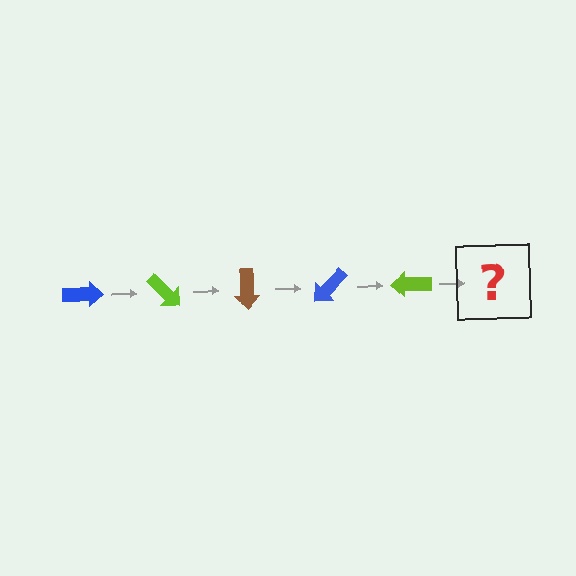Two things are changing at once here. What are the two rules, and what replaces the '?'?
The two rules are that it rotates 45 degrees each step and the color cycles through blue, lime, and brown. The '?' should be a brown arrow, rotated 225 degrees from the start.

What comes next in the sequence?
The next element should be a brown arrow, rotated 225 degrees from the start.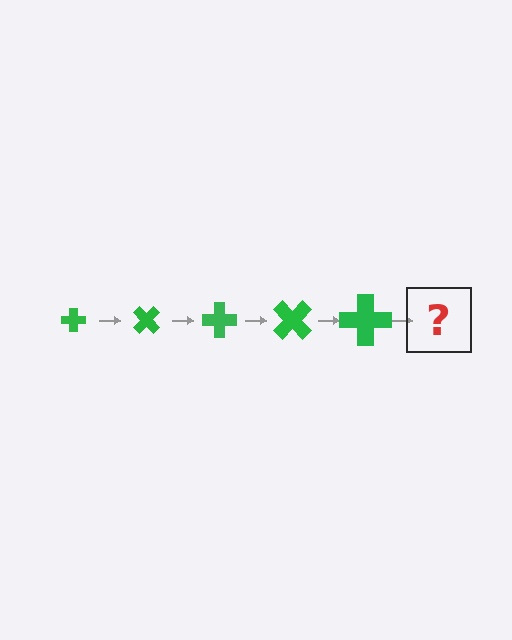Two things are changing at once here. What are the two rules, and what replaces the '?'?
The two rules are that the cross grows larger each step and it rotates 45 degrees each step. The '?' should be a cross, larger than the previous one and rotated 225 degrees from the start.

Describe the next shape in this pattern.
It should be a cross, larger than the previous one and rotated 225 degrees from the start.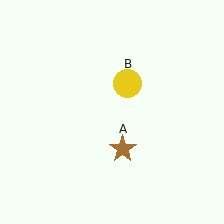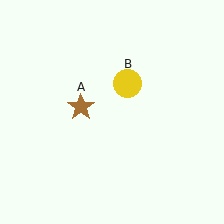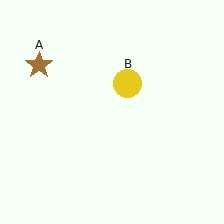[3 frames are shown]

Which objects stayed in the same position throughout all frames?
Yellow circle (object B) remained stationary.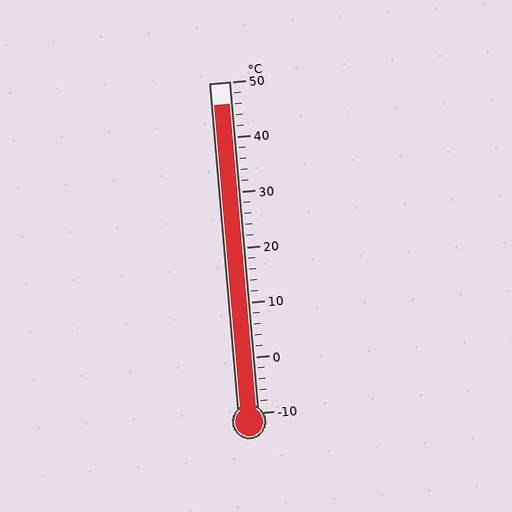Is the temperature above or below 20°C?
The temperature is above 20°C.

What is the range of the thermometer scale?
The thermometer scale ranges from -10°C to 50°C.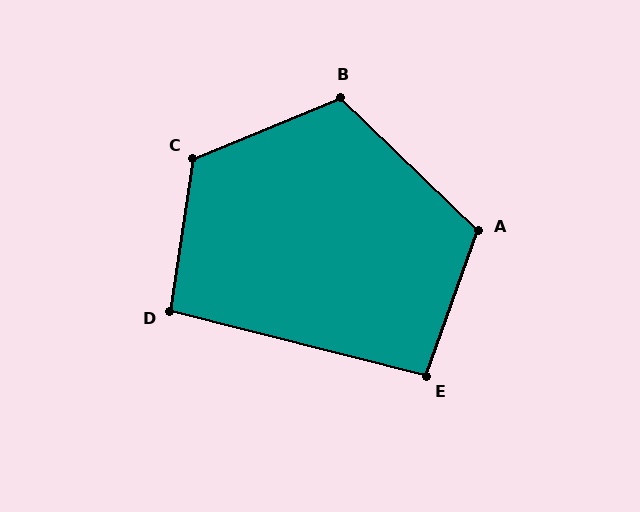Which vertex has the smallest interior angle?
E, at approximately 96 degrees.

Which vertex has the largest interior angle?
C, at approximately 121 degrees.